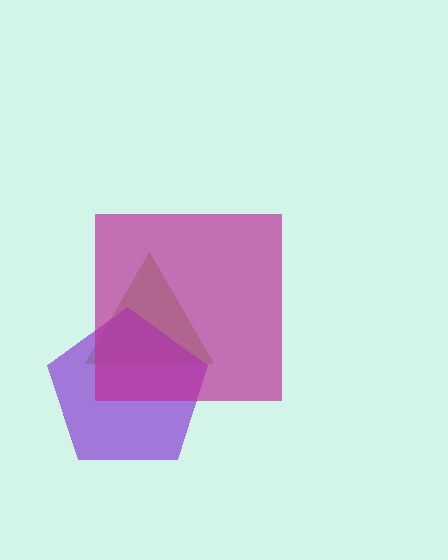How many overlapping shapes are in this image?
There are 3 overlapping shapes in the image.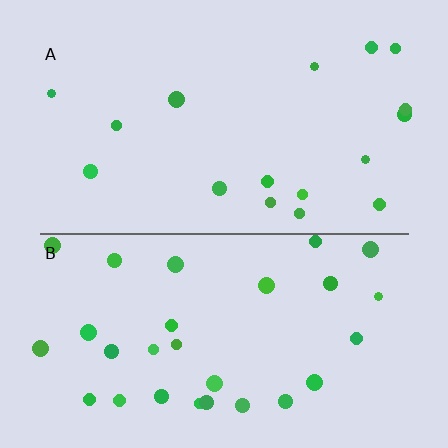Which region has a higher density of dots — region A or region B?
B (the bottom).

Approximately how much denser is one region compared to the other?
Approximately 1.7× — region B over region A.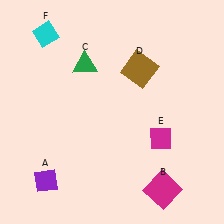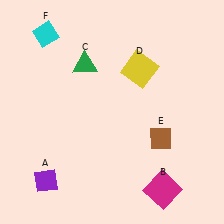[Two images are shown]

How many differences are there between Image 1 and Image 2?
There are 2 differences between the two images.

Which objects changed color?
D changed from brown to yellow. E changed from magenta to brown.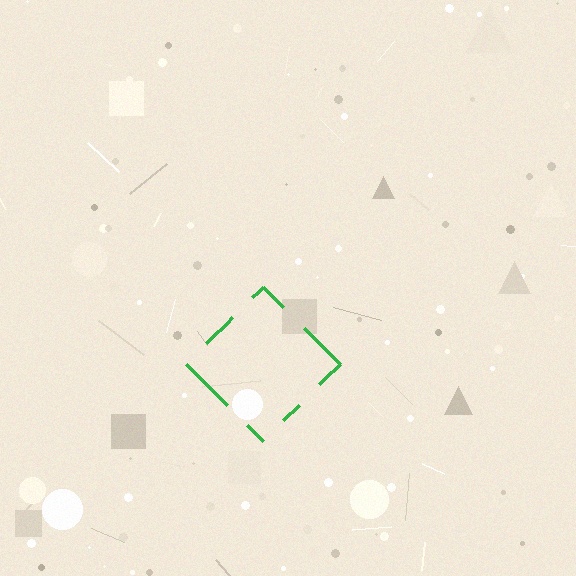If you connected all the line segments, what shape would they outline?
They would outline a diamond.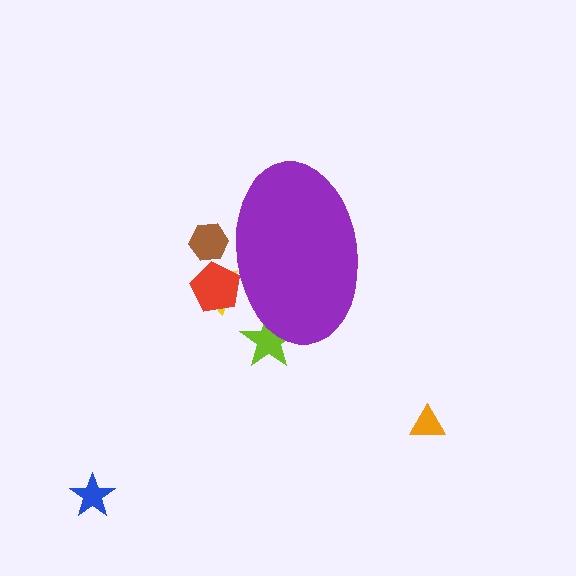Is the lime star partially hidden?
Yes, the lime star is partially hidden behind the purple ellipse.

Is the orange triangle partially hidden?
No, the orange triangle is fully visible.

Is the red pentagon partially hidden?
Yes, the red pentagon is partially hidden behind the purple ellipse.